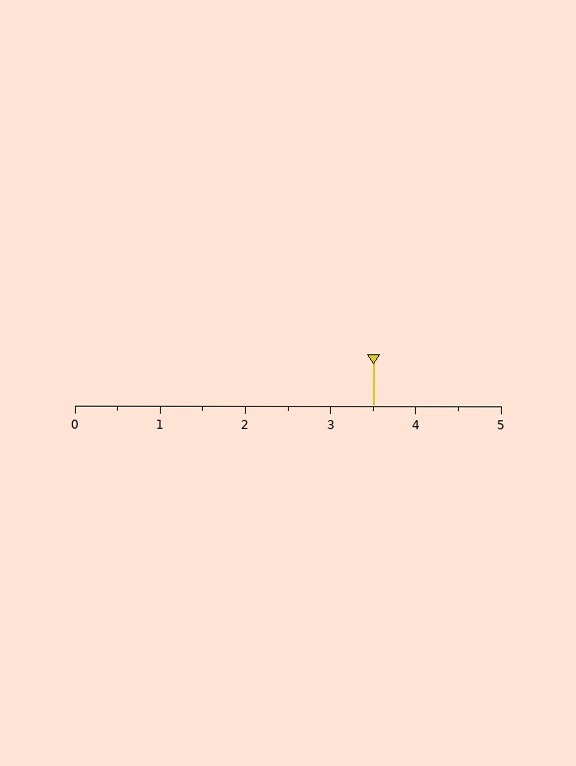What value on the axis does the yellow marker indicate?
The marker indicates approximately 3.5.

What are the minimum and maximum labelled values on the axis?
The axis runs from 0 to 5.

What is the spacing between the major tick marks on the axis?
The major ticks are spaced 1 apart.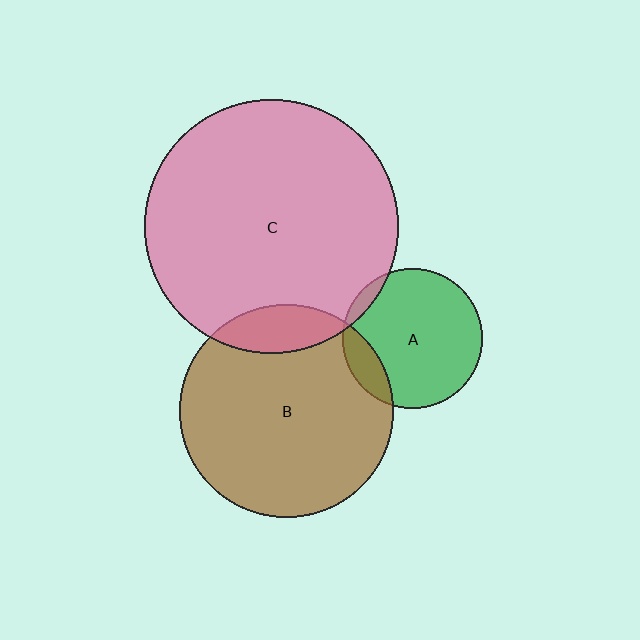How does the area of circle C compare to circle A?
Approximately 3.3 times.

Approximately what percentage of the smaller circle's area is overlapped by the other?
Approximately 5%.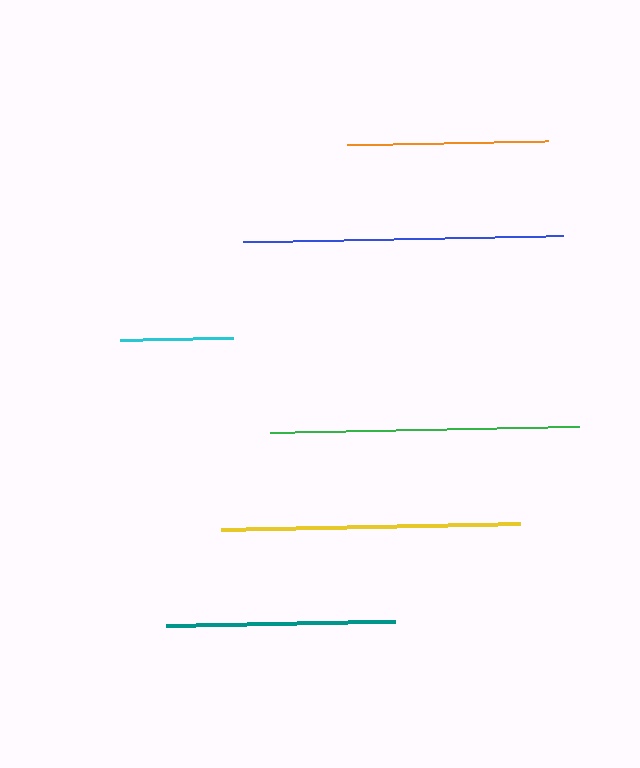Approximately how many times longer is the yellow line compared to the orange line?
The yellow line is approximately 1.5 times the length of the orange line.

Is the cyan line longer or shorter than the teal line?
The teal line is longer than the cyan line.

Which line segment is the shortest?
The cyan line is the shortest at approximately 113 pixels.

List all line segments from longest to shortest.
From longest to shortest: blue, green, yellow, teal, orange, cyan.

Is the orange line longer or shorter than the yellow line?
The yellow line is longer than the orange line.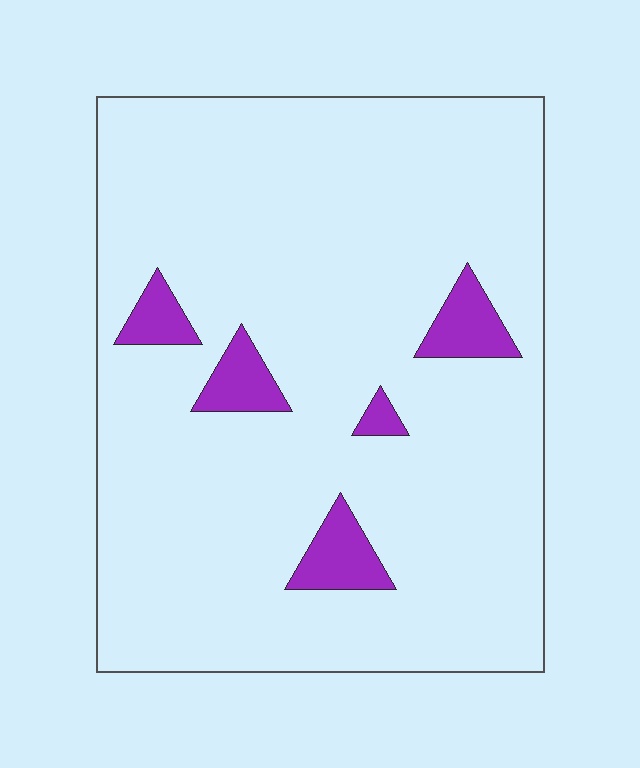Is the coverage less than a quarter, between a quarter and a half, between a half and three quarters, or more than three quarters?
Less than a quarter.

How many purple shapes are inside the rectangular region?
5.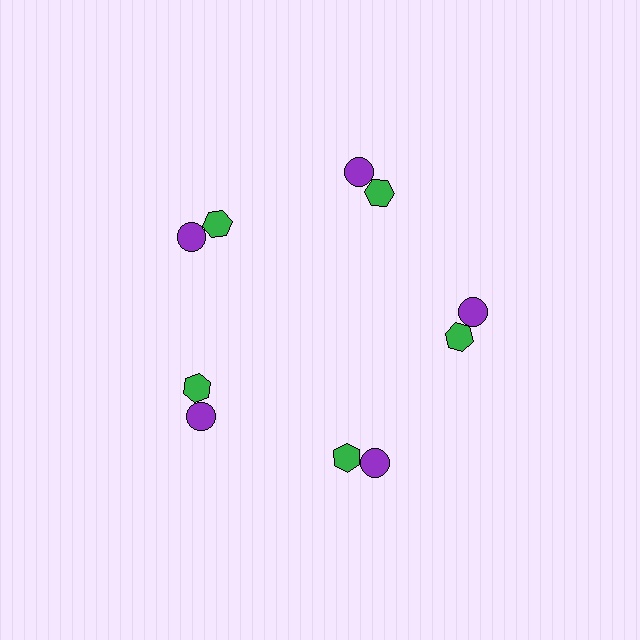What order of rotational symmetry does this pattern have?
This pattern has 5-fold rotational symmetry.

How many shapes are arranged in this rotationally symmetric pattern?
There are 10 shapes, arranged in 5 groups of 2.